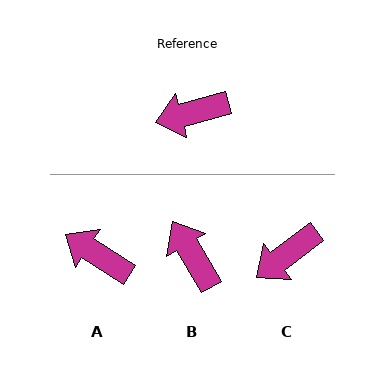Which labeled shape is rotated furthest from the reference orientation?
B, about 75 degrees away.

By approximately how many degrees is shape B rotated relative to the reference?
Approximately 75 degrees clockwise.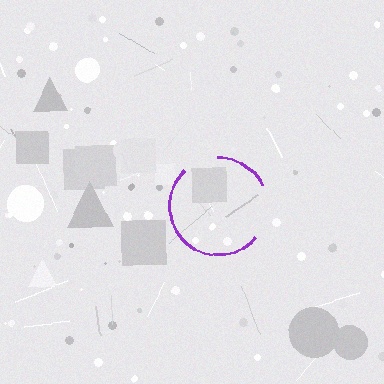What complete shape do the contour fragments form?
The contour fragments form a circle.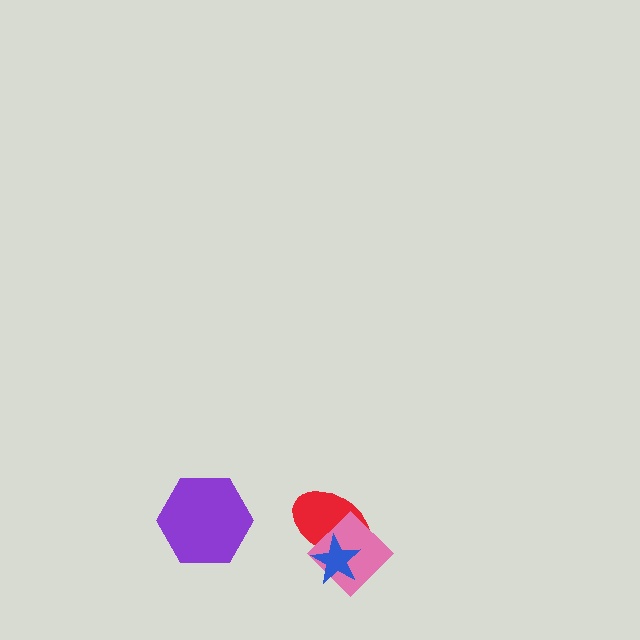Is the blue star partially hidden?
No, no other shape covers it.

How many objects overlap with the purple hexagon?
0 objects overlap with the purple hexagon.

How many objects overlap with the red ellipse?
2 objects overlap with the red ellipse.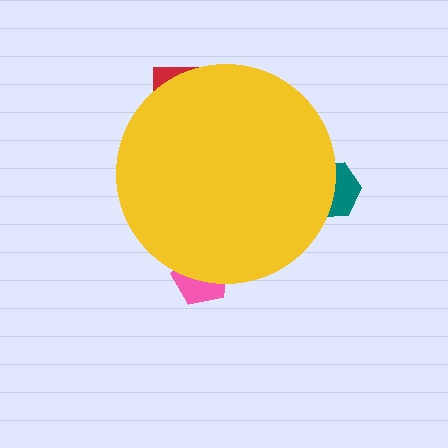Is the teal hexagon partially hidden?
Yes, the teal hexagon is partially hidden behind the yellow circle.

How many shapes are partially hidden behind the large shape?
3 shapes are partially hidden.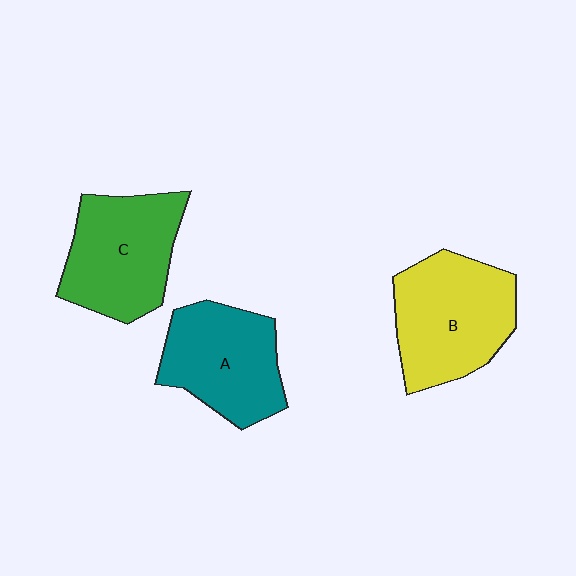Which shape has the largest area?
Shape B (yellow).